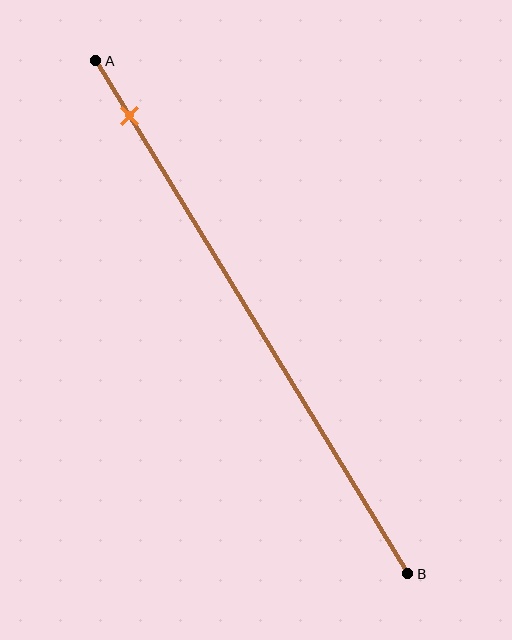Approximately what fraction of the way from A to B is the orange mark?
The orange mark is approximately 10% of the way from A to B.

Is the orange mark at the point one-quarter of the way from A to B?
No, the mark is at about 10% from A, not at the 25% one-quarter point.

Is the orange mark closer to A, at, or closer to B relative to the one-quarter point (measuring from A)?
The orange mark is closer to point A than the one-quarter point of segment AB.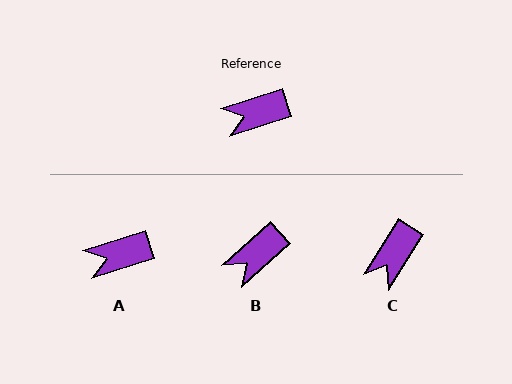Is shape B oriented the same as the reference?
No, it is off by about 24 degrees.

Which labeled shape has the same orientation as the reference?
A.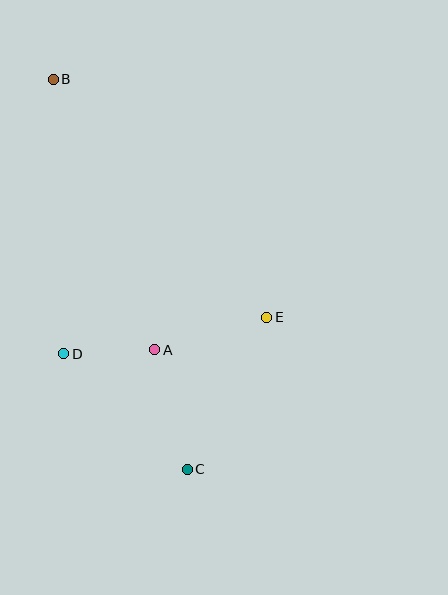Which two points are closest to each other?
Points A and D are closest to each other.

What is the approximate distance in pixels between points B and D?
The distance between B and D is approximately 275 pixels.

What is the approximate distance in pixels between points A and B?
The distance between A and B is approximately 289 pixels.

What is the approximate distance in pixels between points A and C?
The distance between A and C is approximately 124 pixels.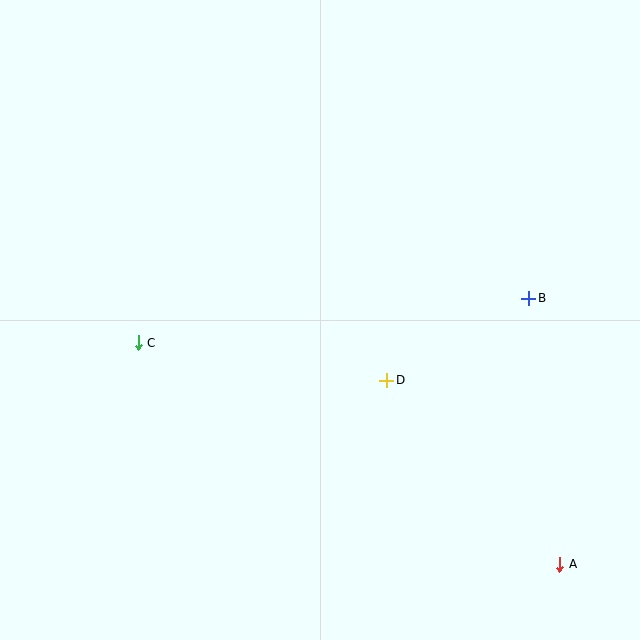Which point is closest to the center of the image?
Point D at (387, 380) is closest to the center.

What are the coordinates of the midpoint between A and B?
The midpoint between A and B is at (544, 431).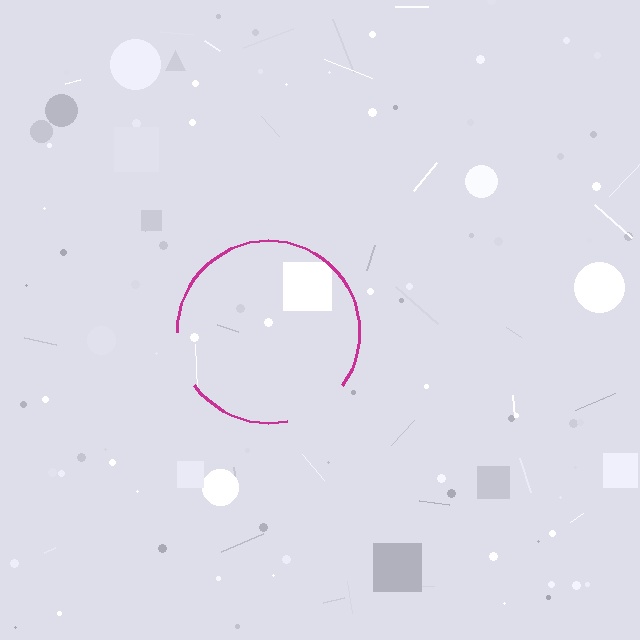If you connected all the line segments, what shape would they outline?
They would outline a circle.